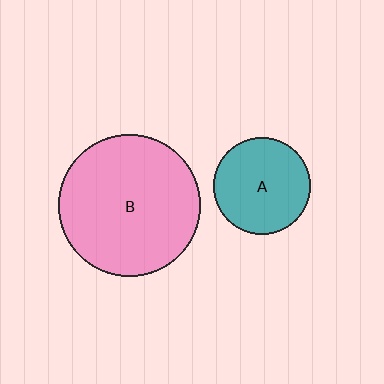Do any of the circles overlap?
No, none of the circles overlap.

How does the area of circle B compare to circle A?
Approximately 2.2 times.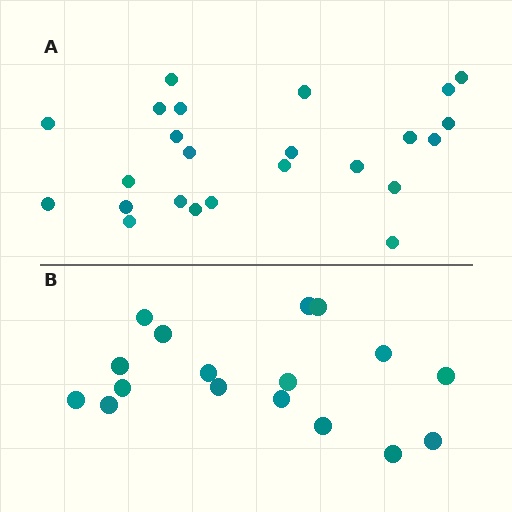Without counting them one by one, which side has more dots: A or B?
Region A (the top region) has more dots.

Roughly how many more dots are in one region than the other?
Region A has roughly 8 or so more dots than region B.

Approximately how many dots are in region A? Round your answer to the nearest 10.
About 20 dots. (The exact count is 24, which rounds to 20.)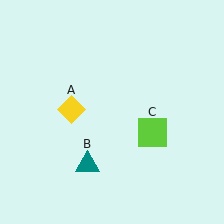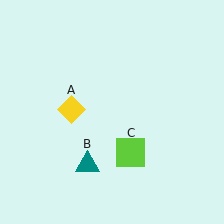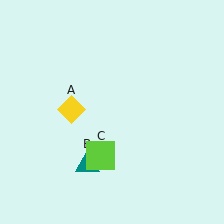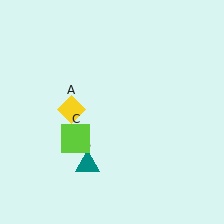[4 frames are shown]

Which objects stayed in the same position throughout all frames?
Yellow diamond (object A) and teal triangle (object B) remained stationary.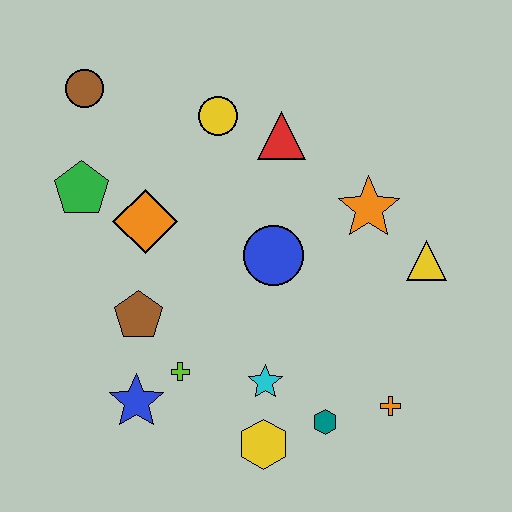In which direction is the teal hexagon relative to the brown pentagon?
The teal hexagon is to the right of the brown pentagon.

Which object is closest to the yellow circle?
The red triangle is closest to the yellow circle.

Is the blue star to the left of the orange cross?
Yes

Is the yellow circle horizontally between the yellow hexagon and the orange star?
No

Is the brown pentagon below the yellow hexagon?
No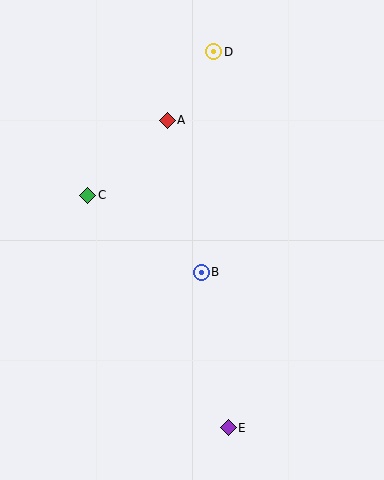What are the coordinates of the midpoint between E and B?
The midpoint between E and B is at (215, 350).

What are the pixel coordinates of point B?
Point B is at (201, 272).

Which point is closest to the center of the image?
Point B at (201, 272) is closest to the center.